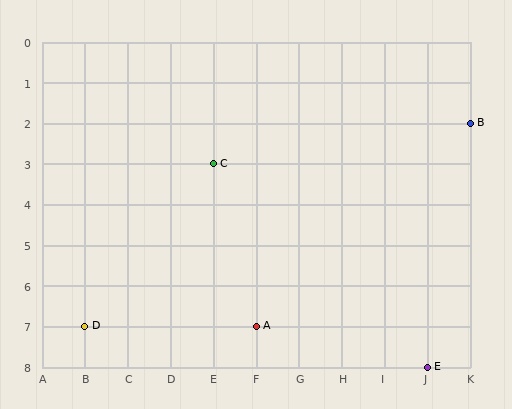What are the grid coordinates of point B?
Point B is at grid coordinates (K, 2).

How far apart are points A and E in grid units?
Points A and E are 4 columns and 1 row apart (about 4.1 grid units diagonally).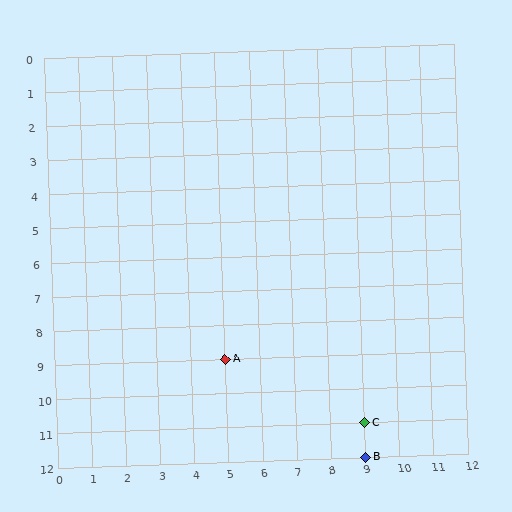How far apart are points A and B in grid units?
Points A and B are 4 columns and 3 rows apart (about 5.0 grid units diagonally).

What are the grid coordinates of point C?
Point C is at grid coordinates (9, 11).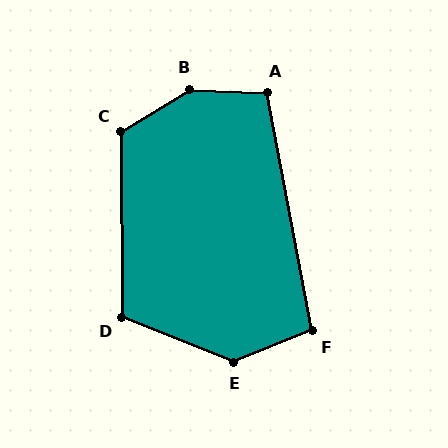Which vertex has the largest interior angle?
B, at approximately 147 degrees.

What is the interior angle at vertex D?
Approximately 112 degrees (obtuse).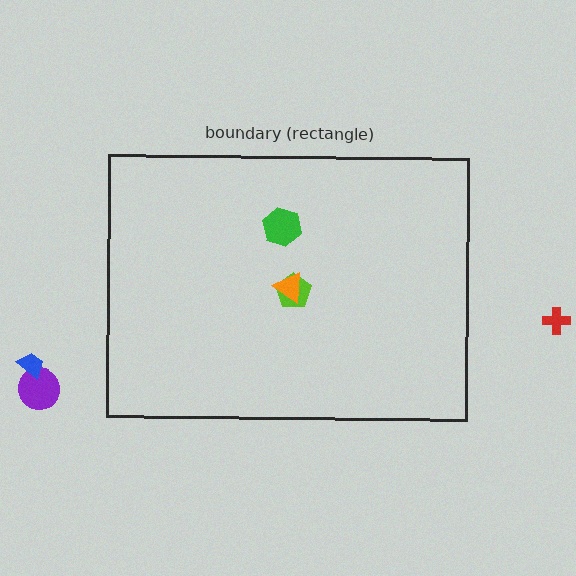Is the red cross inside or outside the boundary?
Outside.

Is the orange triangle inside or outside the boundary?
Inside.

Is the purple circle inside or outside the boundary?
Outside.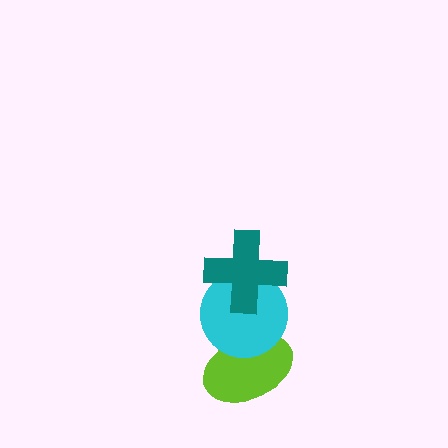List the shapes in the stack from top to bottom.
From top to bottom: the teal cross, the cyan circle, the lime ellipse.